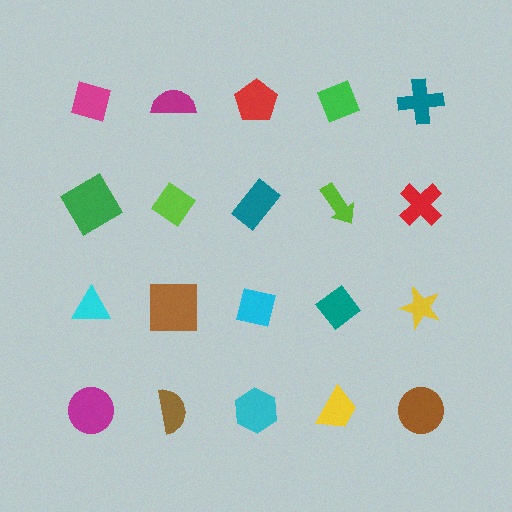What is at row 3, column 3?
A cyan square.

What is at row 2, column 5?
A red cross.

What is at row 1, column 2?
A magenta semicircle.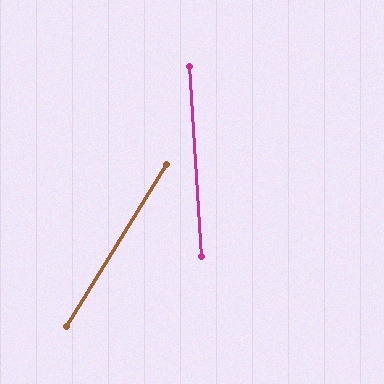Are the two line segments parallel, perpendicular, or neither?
Neither parallel nor perpendicular — they differ by about 35°.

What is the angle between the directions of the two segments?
Approximately 35 degrees.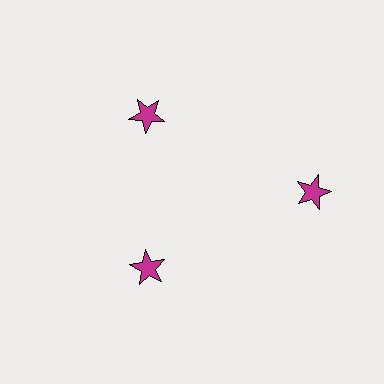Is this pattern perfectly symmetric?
No. The 3 magenta stars are arranged in a ring, but one element near the 3 o'clock position is pushed outward from the center, breaking the 3-fold rotational symmetry.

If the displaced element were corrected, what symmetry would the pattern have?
It would have 3-fold rotational symmetry — the pattern would map onto itself every 120 degrees.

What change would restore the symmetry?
The symmetry would be restored by moving it inward, back onto the ring so that all 3 stars sit at equal angles and equal distance from the center.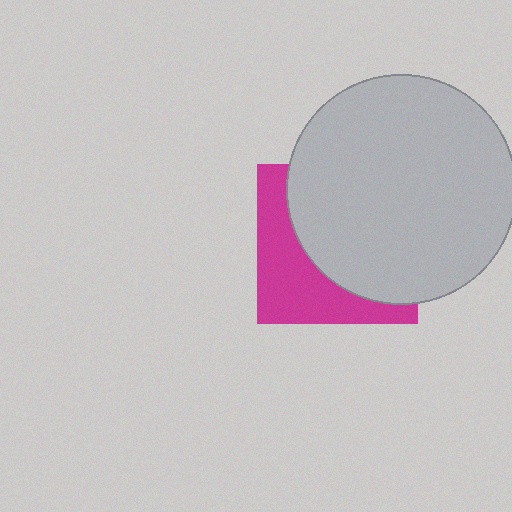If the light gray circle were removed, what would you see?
You would see the complete magenta square.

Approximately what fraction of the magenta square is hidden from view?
Roughly 61% of the magenta square is hidden behind the light gray circle.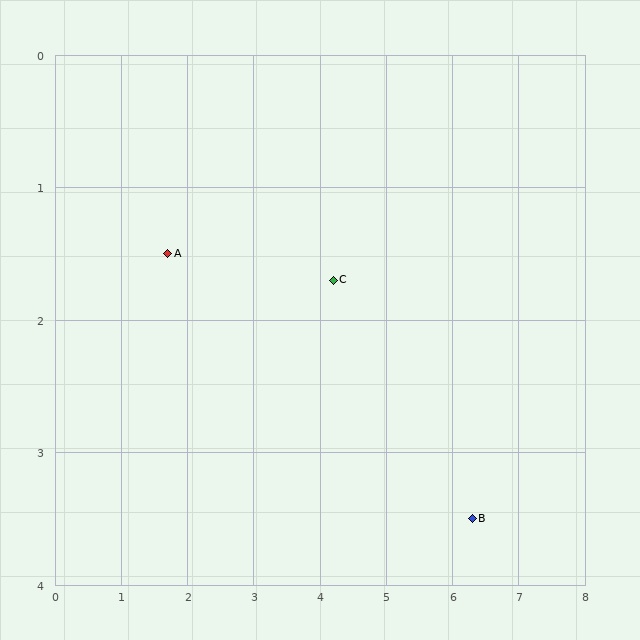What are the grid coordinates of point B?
Point B is at approximately (6.3, 3.5).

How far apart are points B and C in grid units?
Points B and C are about 2.8 grid units apart.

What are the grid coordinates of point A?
Point A is at approximately (1.7, 1.5).